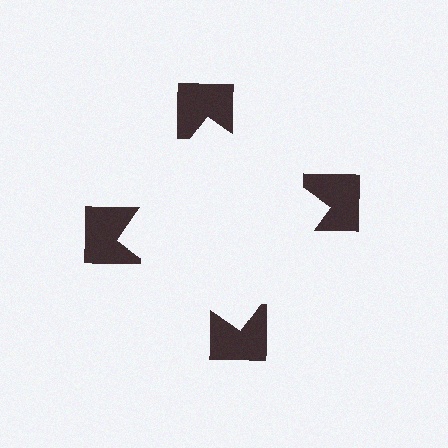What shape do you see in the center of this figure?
An illusory square — its edges are inferred from the aligned wedge cuts in the notched squares, not physically drawn.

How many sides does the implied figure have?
4 sides.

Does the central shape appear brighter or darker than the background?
It typically appears slightly brighter than the background, even though no actual brightness change is drawn.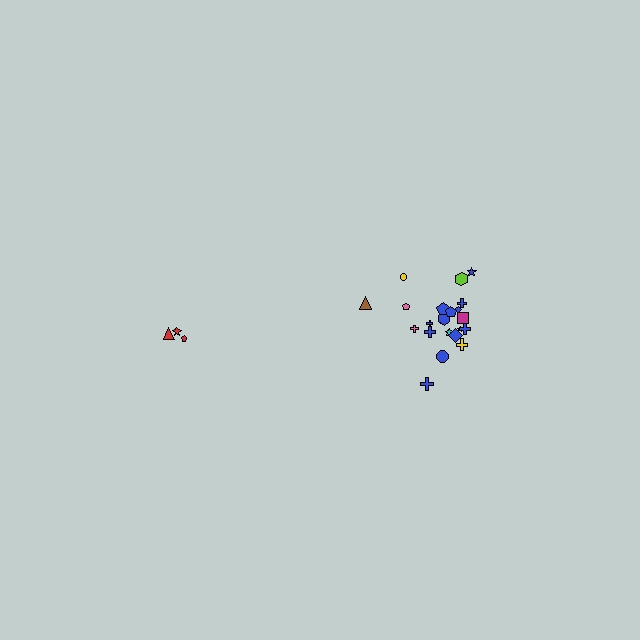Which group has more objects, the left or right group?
The right group.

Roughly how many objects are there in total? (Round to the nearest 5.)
Roughly 25 objects in total.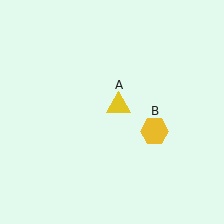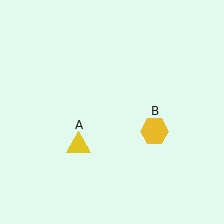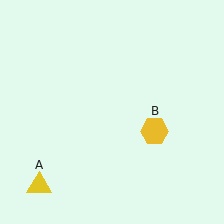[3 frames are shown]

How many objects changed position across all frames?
1 object changed position: yellow triangle (object A).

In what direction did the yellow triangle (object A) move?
The yellow triangle (object A) moved down and to the left.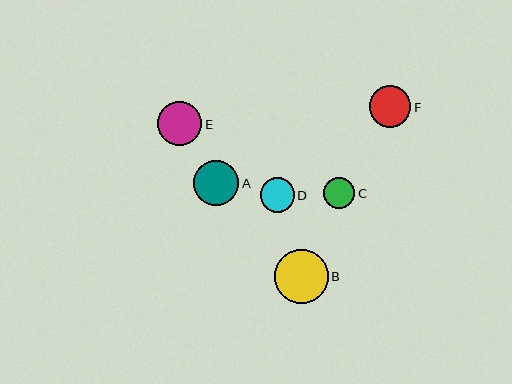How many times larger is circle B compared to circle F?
Circle B is approximately 1.3 times the size of circle F.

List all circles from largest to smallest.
From largest to smallest: B, A, E, F, D, C.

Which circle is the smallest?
Circle C is the smallest with a size of approximately 31 pixels.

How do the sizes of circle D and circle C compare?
Circle D and circle C are approximately the same size.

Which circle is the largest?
Circle B is the largest with a size of approximately 54 pixels.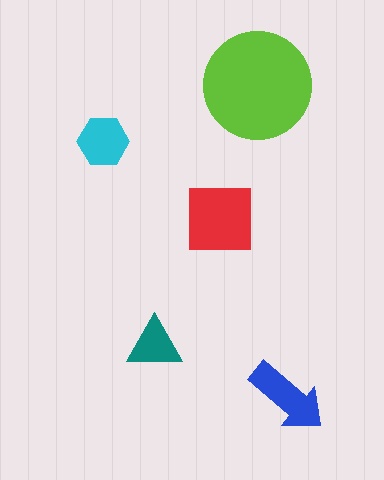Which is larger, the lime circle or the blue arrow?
The lime circle.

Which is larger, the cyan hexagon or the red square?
The red square.